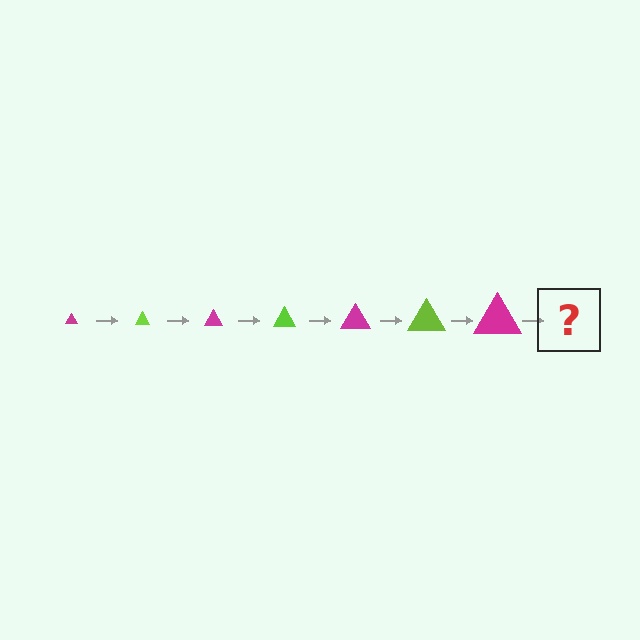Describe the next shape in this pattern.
It should be a lime triangle, larger than the previous one.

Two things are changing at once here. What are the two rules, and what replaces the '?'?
The two rules are that the triangle grows larger each step and the color cycles through magenta and lime. The '?' should be a lime triangle, larger than the previous one.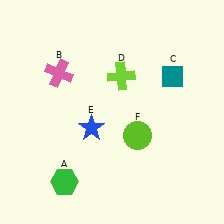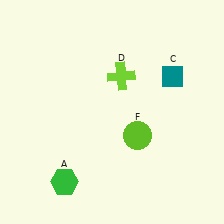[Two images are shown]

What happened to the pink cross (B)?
The pink cross (B) was removed in Image 2. It was in the top-left area of Image 1.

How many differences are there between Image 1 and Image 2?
There are 2 differences between the two images.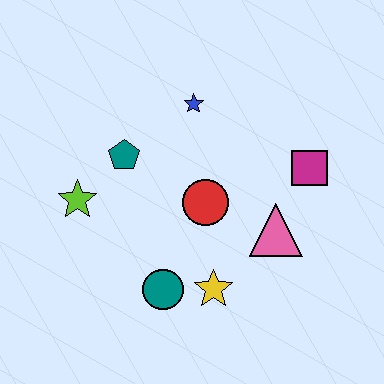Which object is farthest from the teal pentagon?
The magenta square is farthest from the teal pentagon.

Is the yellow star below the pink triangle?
Yes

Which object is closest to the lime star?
The teal pentagon is closest to the lime star.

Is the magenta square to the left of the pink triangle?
No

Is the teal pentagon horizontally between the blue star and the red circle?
No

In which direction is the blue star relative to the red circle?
The blue star is above the red circle.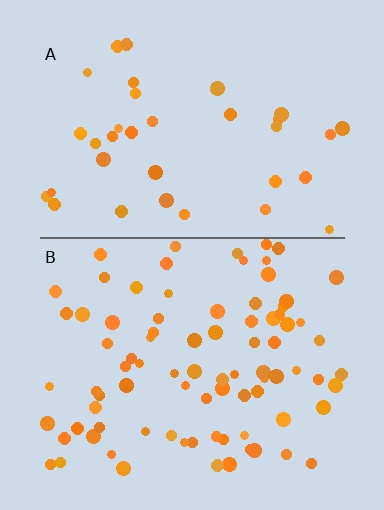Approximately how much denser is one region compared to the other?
Approximately 2.4× — region B over region A.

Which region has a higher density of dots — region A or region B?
B (the bottom).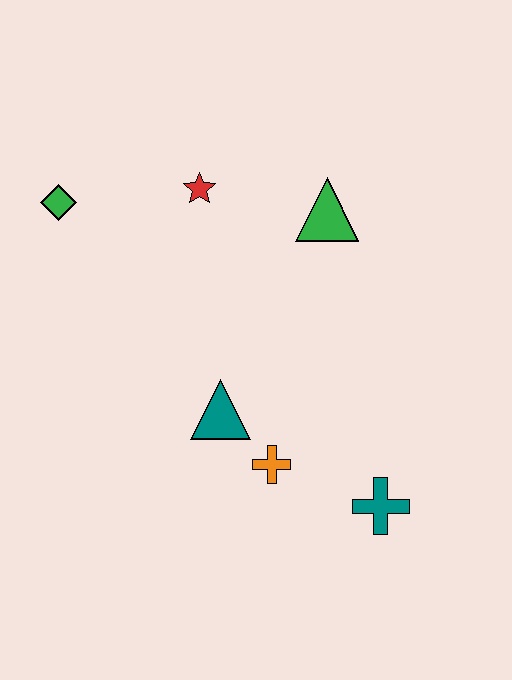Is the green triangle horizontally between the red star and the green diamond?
No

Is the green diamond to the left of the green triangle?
Yes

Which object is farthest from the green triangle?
The teal cross is farthest from the green triangle.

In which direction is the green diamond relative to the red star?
The green diamond is to the left of the red star.